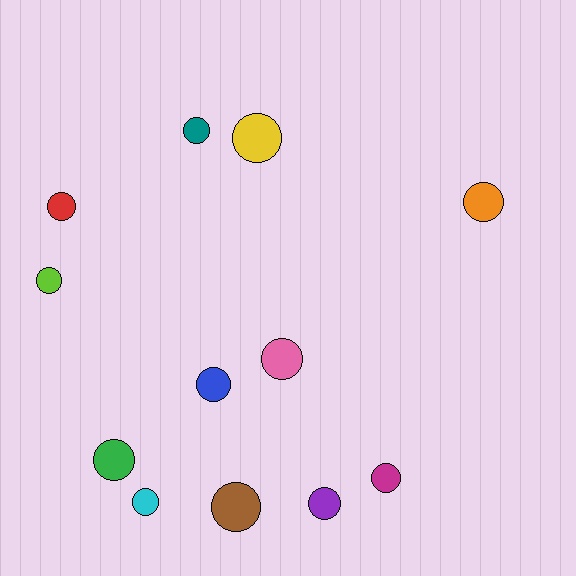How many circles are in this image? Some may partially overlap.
There are 12 circles.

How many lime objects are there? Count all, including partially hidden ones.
There is 1 lime object.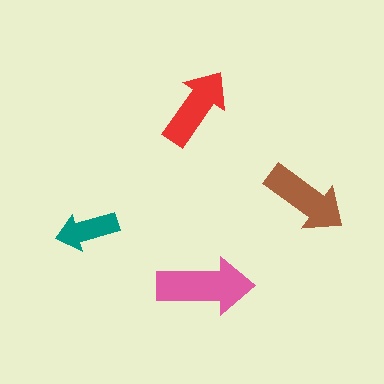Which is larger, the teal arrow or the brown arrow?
The brown one.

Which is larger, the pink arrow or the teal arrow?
The pink one.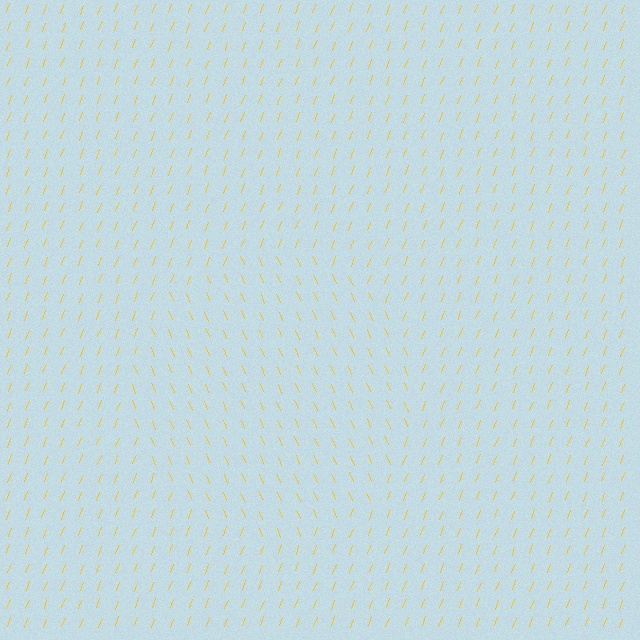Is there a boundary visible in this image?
Yes, there is a texture boundary formed by a change in line orientation.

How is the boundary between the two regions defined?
The boundary is defined purely by a change in line orientation (approximately 45 degrees difference). All lines are the same color and thickness.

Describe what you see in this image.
The image is filled with small yellow line segments. A circle region in the image has lines oriented differently from the surrounding lines, creating a visible texture boundary.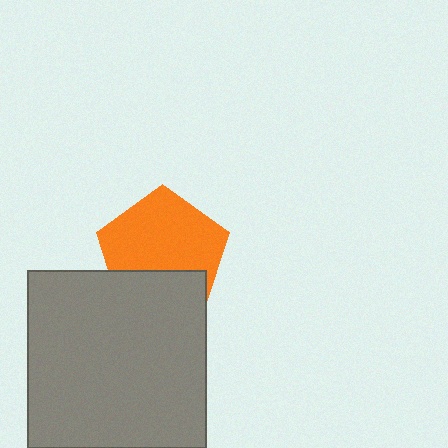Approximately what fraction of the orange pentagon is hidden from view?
Roughly 33% of the orange pentagon is hidden behind the gray square.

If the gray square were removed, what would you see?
You would see the complete orange pentagon.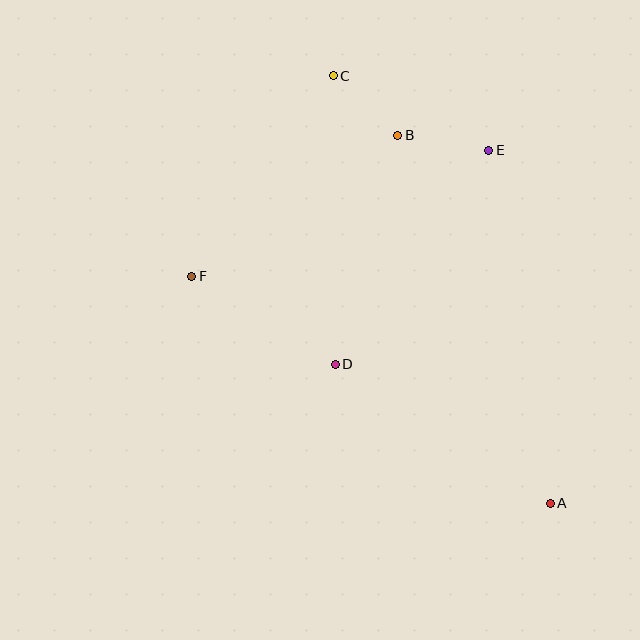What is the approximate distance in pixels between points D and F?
The distance between D and F is approximately 168 pixels.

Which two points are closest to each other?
Points B and C are closest to each other.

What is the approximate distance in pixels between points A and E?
The distance between A and E is approximately 358 pixels.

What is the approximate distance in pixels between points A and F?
The distance between A and F is approximately 425 pixels.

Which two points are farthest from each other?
Points A and C are farthest from each other.